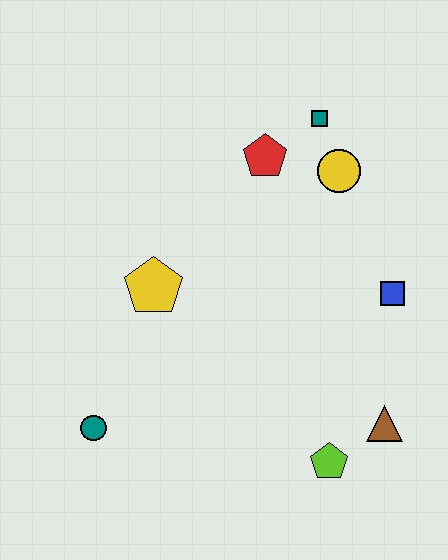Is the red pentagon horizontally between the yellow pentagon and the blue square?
Yes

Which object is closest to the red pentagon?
The teal square is closest to the red pentagon.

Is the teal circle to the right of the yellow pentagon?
No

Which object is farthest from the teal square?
The teal circle is farthest from the teal square.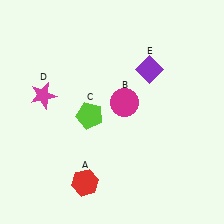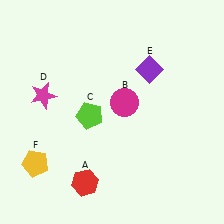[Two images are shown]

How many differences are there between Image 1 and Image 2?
There is 1 difference between the two images.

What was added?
A yellow pentagon (F) was added in Image 2.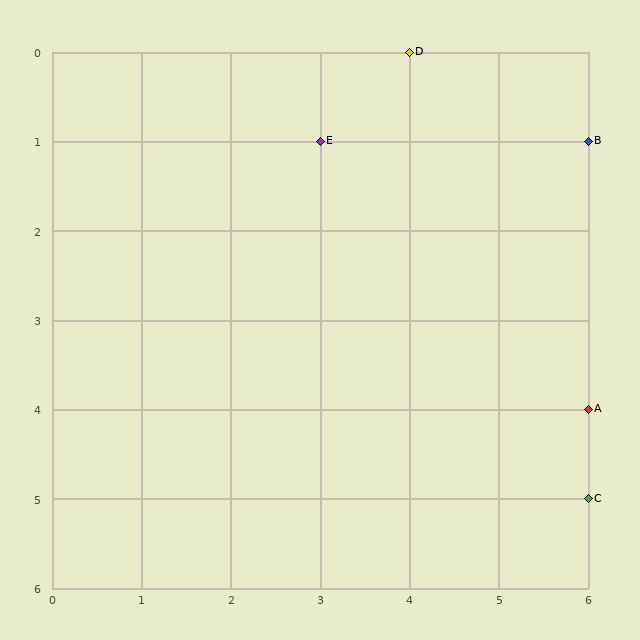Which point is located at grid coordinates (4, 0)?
Point D is at (4, 0).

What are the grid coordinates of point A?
Point A is at grid coordinates (6, 4).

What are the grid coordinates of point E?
Point E is at grid coordinates (3, 1).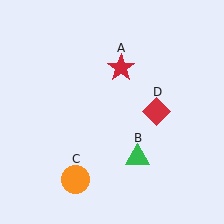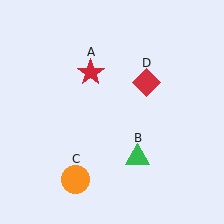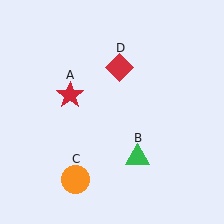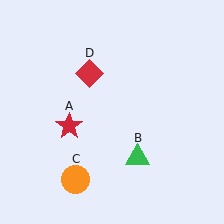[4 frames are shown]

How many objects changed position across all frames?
2 objects changed position: red star (object A), red diamond (object D).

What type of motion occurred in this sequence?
The red star (object A), red diamond (object D) rotated counterclockwise around the center of the scene.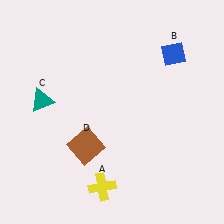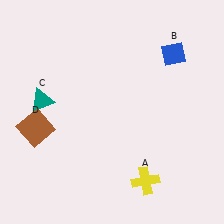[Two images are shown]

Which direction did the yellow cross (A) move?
The yellow cross (A) moved right.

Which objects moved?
The objects that moved are: the yellow cross (A), the brown square (D).